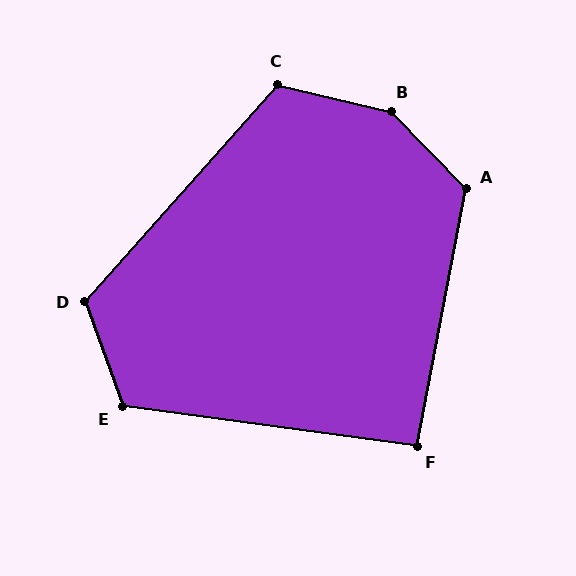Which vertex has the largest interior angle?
B, at approximately 148 degrees.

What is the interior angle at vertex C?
Approximately 118 degrees (obtuse).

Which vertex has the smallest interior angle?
F, at approximately 93 degrees.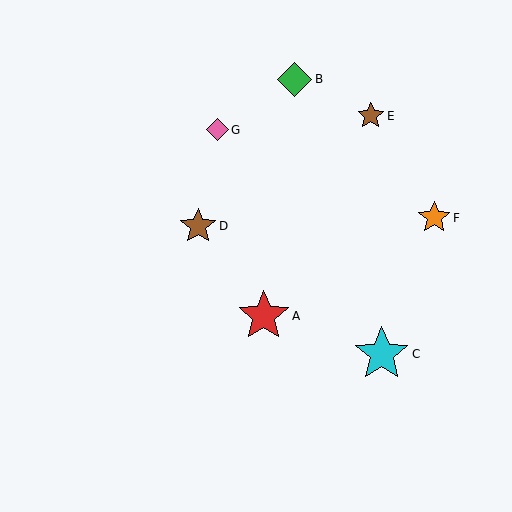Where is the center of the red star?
The center of the red star is at (264, 316).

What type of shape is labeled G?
Shape G is a pink diamond.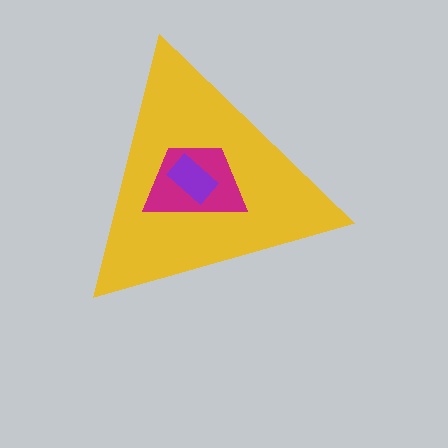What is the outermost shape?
The yellow triangle.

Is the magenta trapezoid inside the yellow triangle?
Yes.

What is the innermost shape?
The purple rectangle.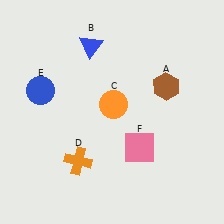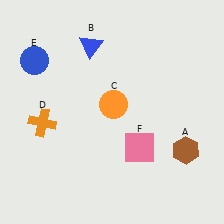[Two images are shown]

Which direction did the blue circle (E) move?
The blue circle (E) moved up.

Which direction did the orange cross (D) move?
The orange cross (D) moved up.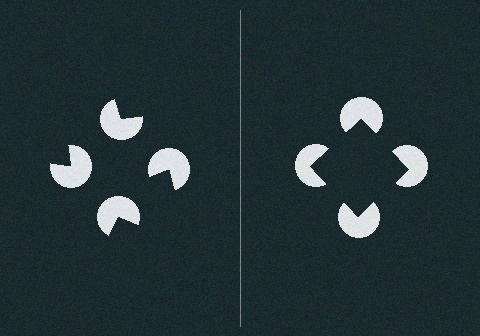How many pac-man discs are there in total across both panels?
8 — 4 on each side.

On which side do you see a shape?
An illusory square appears on the right side. On the left side the wedge cuts are rotated, so no coherent shape forms.